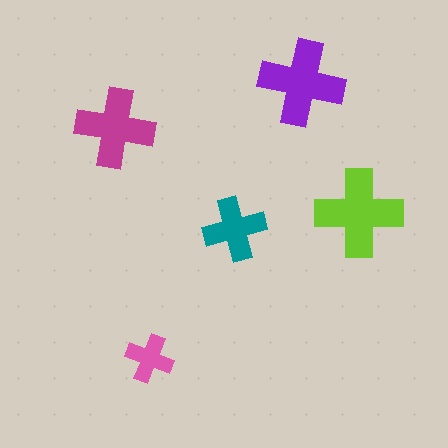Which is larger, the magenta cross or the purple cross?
The purple one.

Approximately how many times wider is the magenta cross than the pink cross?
About 1.5 times wider.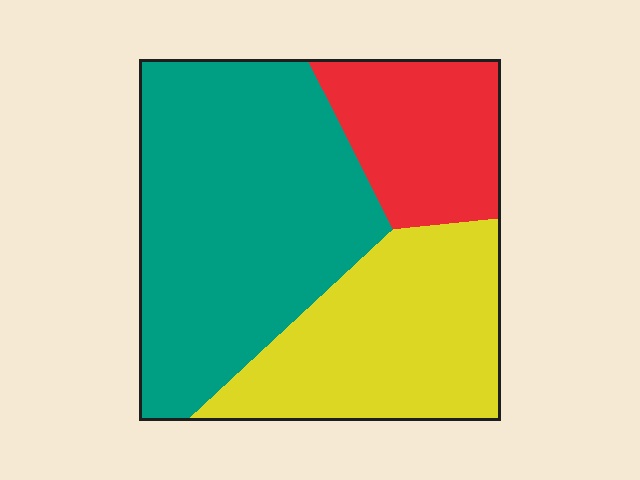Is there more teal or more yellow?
Teal.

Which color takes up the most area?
Teal, at roughly 50%.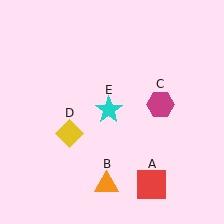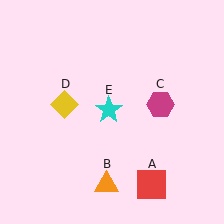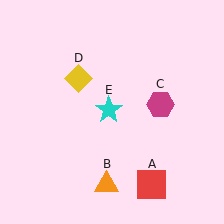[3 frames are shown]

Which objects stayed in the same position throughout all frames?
Red square (object A) and orange triangle (object B) and magenta hexagon (object C) and cyan star (object E) remained stationary.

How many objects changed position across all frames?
1 object changed position: yellow diamond (object D).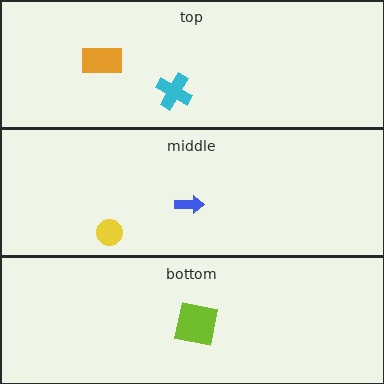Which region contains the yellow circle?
The middle region.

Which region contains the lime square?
The bottom region.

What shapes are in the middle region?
The blue arrow, the yellow circle.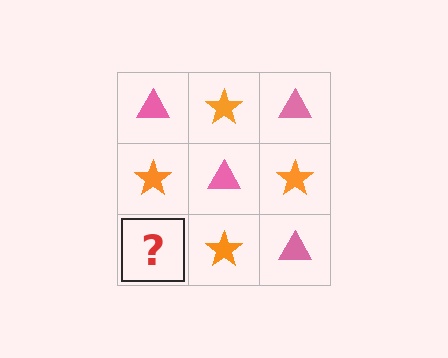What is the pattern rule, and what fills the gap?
The rule is that it alternates pink triangle and orange star in a checkerboard pattern. The gap should be filled with a pink triangle.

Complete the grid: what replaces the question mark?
The question mark should be replaced with a pink triangle.